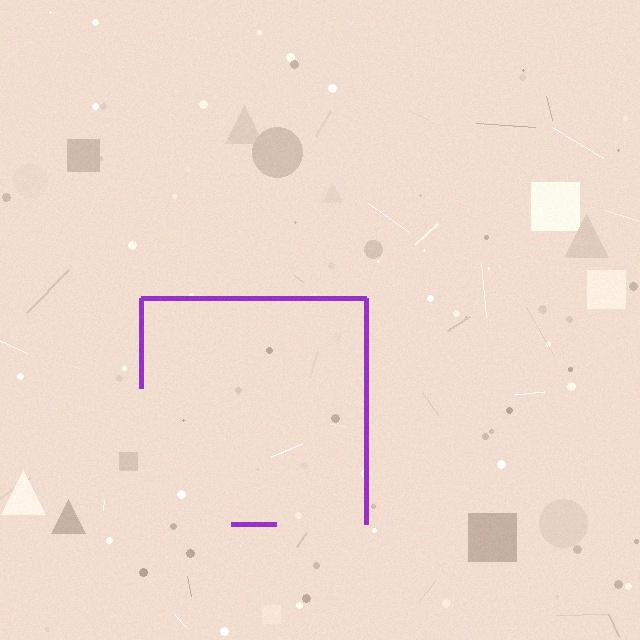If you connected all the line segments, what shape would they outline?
They would outline a square.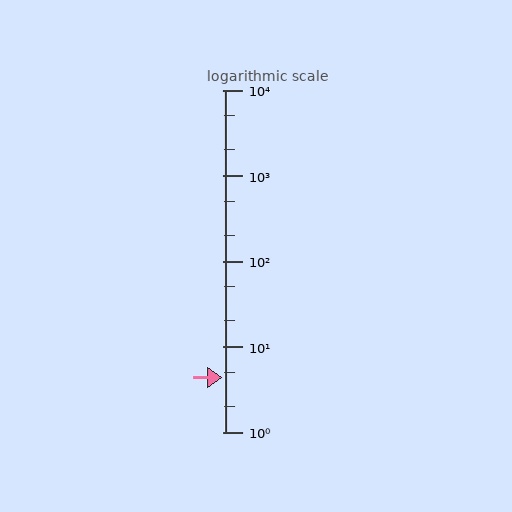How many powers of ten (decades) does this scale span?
The scale spans 4 decades, from 1 to 10000.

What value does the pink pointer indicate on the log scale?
The pointer indicates approximately 4.3.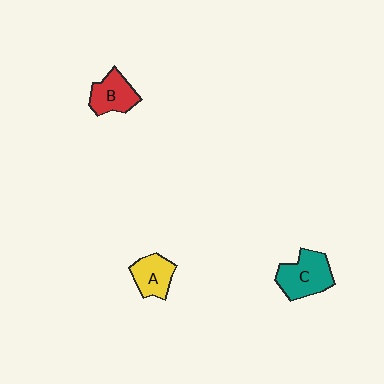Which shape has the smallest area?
Shape A (yellow).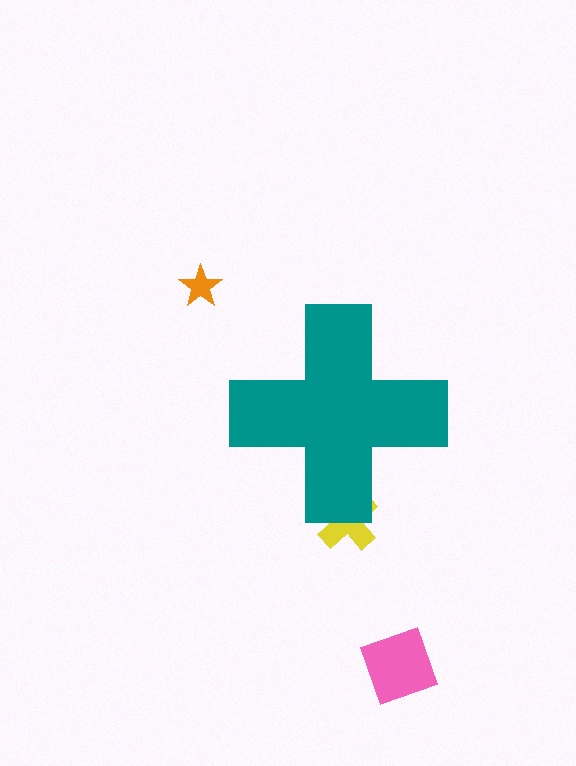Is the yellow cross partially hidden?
Yes, the yellow cross is partially hidden behind the teal cross.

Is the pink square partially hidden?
No, the pink square is fully visible.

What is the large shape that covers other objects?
A teal cross.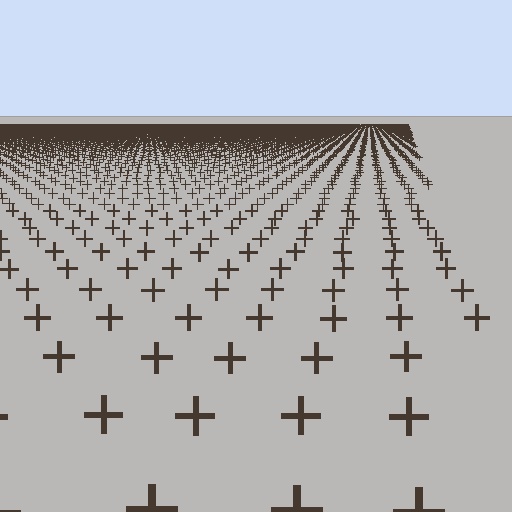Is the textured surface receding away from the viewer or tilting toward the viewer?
The surface is receding away from the viewer. Texture elements get smaller and denser toward the top.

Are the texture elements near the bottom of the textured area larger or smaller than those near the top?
Larger. Near the bottom, elements are closer to the viewer and appear at a bigger on-screen size.